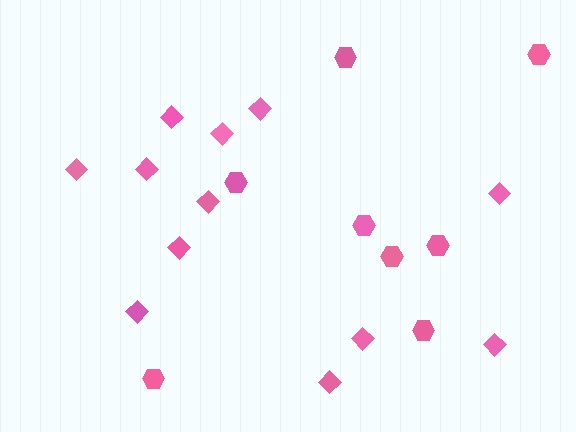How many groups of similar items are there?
There are 2 groups: one group of diamonds (12) and one group of hexagons (8).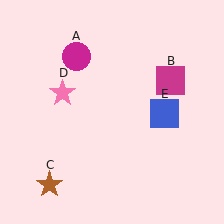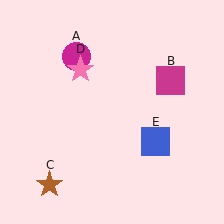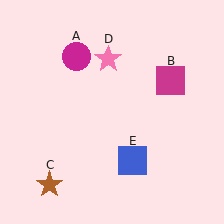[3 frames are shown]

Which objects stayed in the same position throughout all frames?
Magenta circle (object A) and magenta square (object B) and brown star (object C) remained stationary.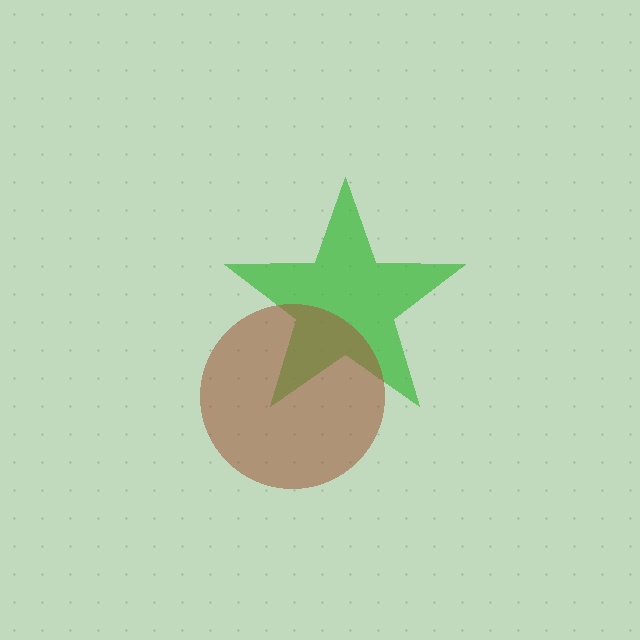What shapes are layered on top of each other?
The layered shapes are: a green star, a brown circle.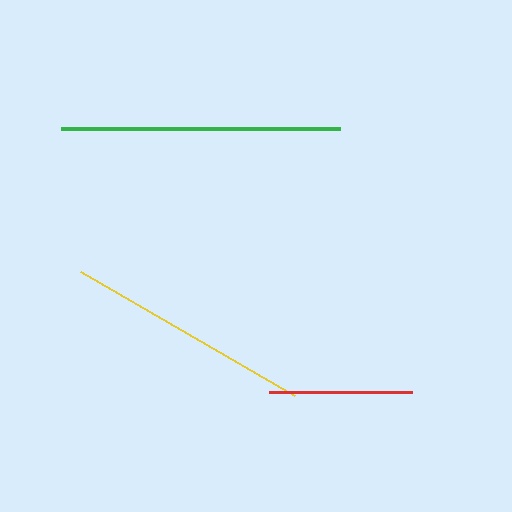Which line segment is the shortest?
The red line is the shortest at approximately 142 pixels.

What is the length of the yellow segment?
The yellow segment is approximately 247 pixels long.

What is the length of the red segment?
The red segment is approximately 142 pixels long.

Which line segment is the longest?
The green line is the longest at approximately 280 pixels.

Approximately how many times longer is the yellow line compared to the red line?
The yellow line is approximately 1.7 times the length of the red line.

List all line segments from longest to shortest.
From longest to shortest: green, yellow, red.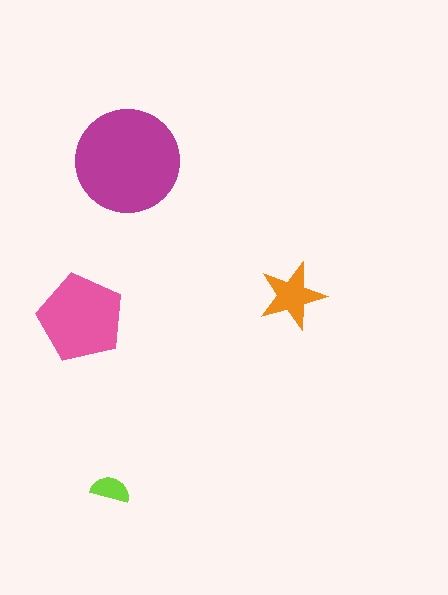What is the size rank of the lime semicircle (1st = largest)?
4th.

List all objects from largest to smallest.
The magenta circle, the pink pentagon, the orange star, the lime semicircle.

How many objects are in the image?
There are 4 objects in the image.